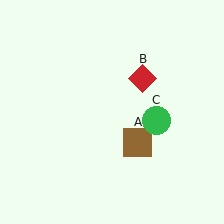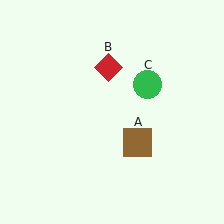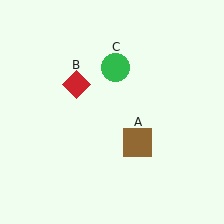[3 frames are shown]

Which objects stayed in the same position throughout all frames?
Brown square (object A) remained stationary.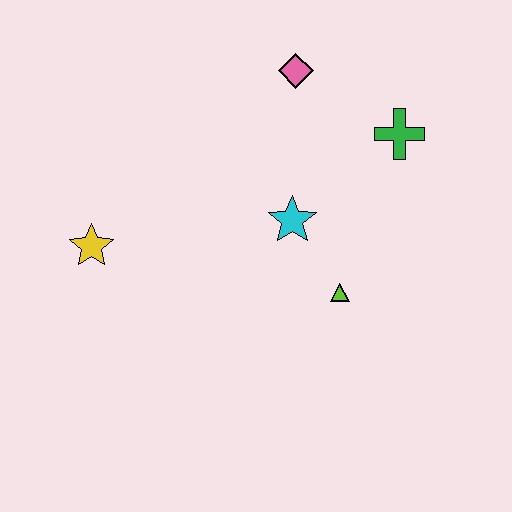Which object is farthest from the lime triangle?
The yellow star is farthest from the lime triangle.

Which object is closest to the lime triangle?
The cyan star is closest to the lime triangle.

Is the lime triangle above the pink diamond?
No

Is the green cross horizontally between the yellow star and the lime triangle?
No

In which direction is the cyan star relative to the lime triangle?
The cyan star is above the lime triangle.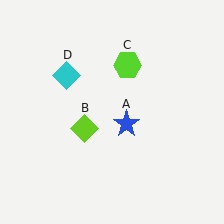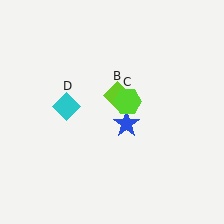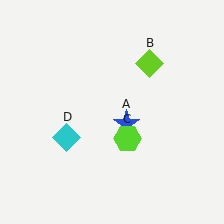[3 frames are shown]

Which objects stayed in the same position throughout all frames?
Blue star (object A) remained stationary.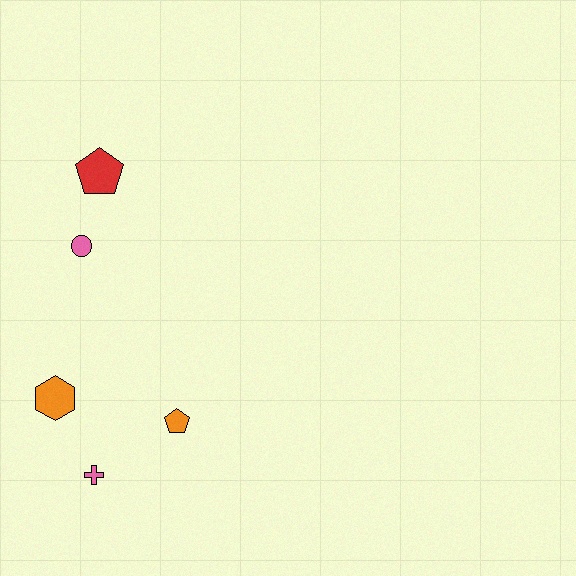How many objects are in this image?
There are 5 objects.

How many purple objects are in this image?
There are no purple objects.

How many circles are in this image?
There is 1 circle.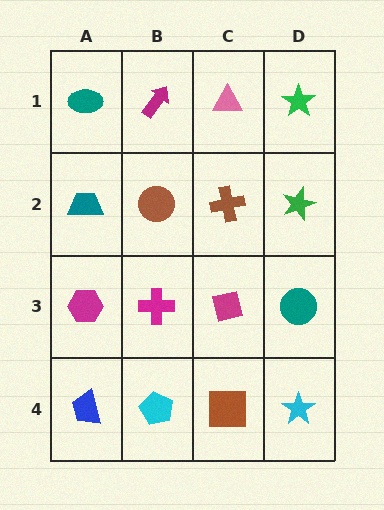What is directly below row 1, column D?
A green star.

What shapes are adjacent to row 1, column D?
A green star (row 2, column D), a pink triangle (row 1, column C).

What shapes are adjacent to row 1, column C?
A brown cross (row 2, column C), a magenta arrow (row 1, column B), a green star (row 1, column D).